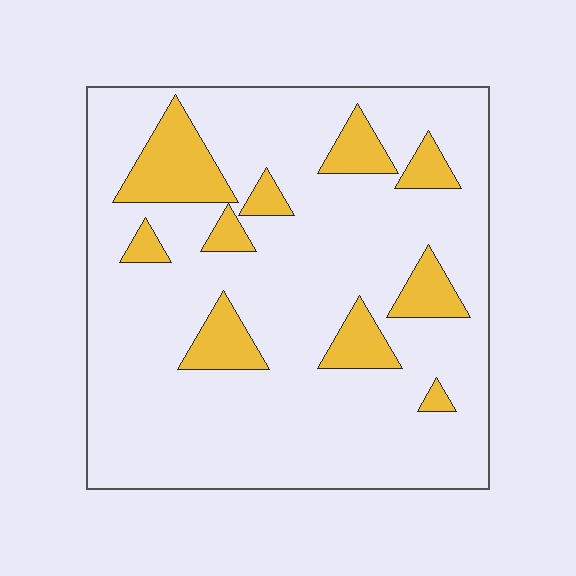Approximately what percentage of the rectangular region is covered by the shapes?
Approximately 15%.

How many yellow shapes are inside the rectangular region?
10.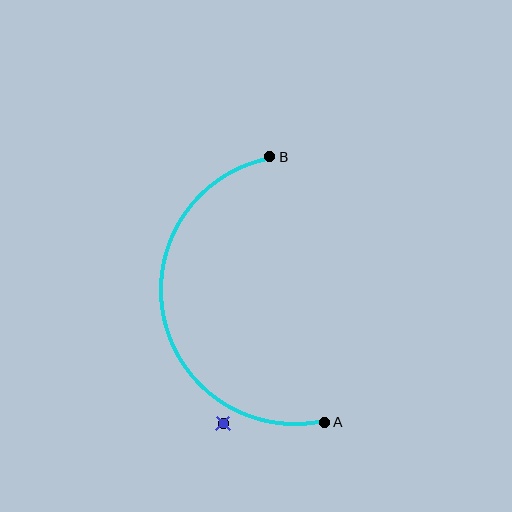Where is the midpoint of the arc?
The arc midpoint is the point on the curve farthest from the straight line joining A and B. It sits to the left of that line.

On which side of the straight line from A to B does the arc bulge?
The arc bulges to the left of the straight line connecting A and B.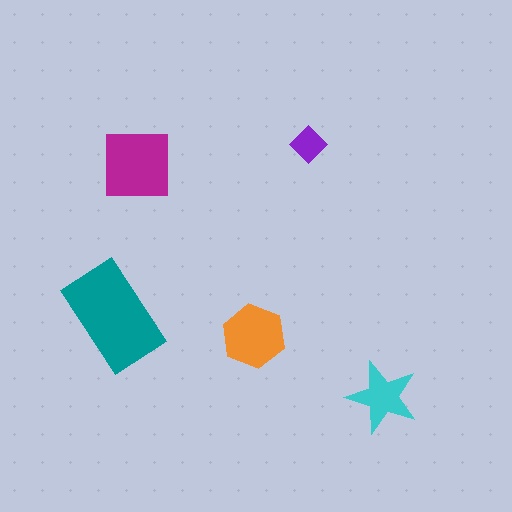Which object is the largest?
The teal rectangle.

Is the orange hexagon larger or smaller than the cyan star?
Larger.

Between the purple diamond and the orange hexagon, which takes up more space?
The orange hexagon.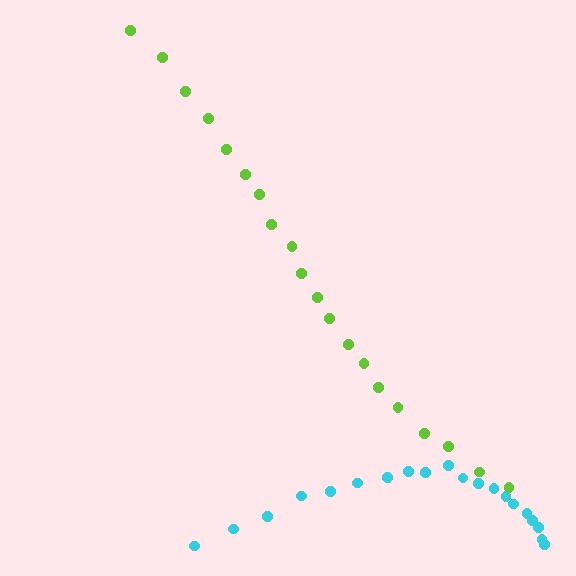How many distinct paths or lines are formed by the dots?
There are 2 distinct paths.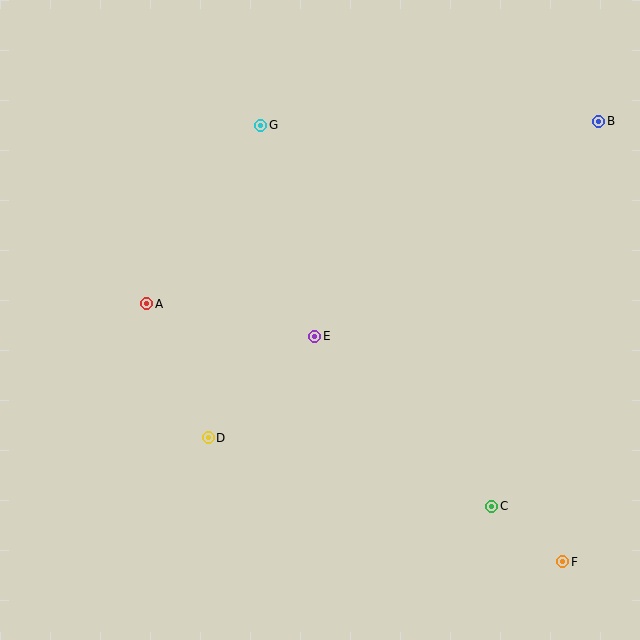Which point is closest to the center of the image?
Point E at (315, 336) is closest to the center.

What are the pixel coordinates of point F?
Point F is at (563, 562).